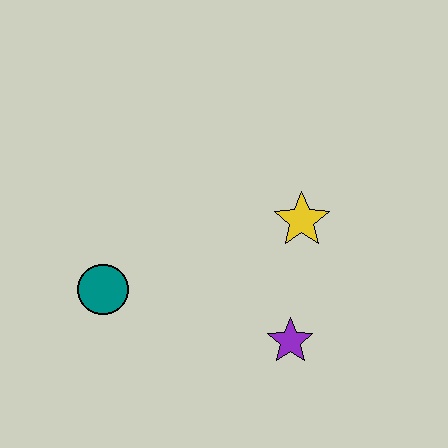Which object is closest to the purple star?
The yellow star is closest to the purple star.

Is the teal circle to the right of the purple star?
No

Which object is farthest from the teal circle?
The yellow star is farthest from the teal circle.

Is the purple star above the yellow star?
No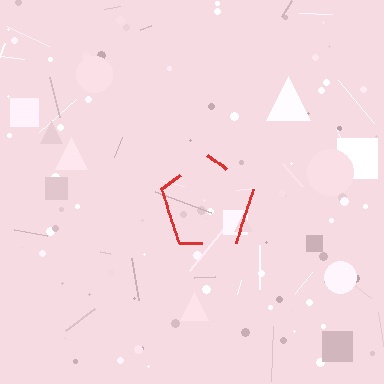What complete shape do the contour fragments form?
The contour fragments form a pentagon.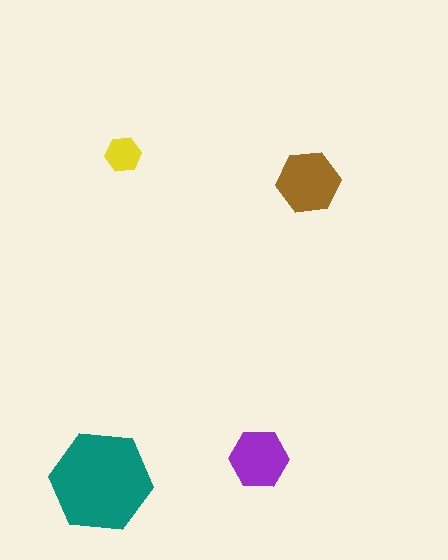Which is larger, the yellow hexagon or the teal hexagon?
The teal one.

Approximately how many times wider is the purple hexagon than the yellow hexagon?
About 1.5 times wider.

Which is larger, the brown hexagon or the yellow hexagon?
The brown one.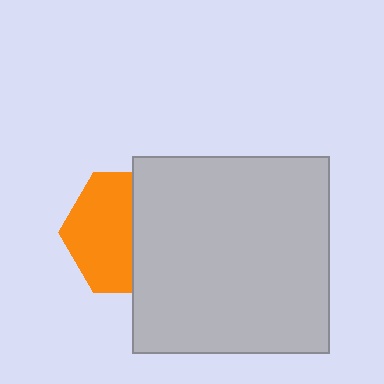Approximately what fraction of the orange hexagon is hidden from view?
Roughly 47% of the orange hexagon is hidden behind the light gray square.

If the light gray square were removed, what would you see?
You would see the complete orange hexagon.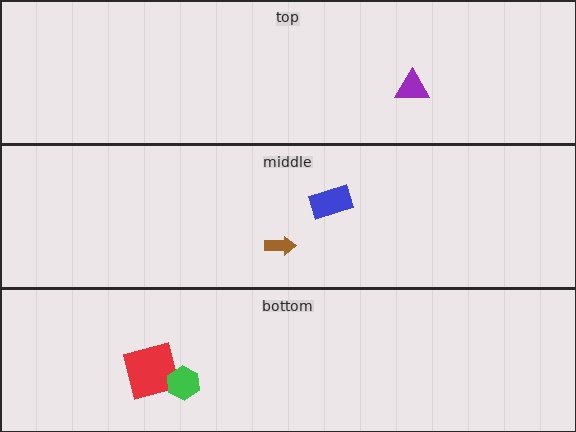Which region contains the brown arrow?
The middle region.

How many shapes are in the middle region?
2.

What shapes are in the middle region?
The brown arrow, the blue rectangle.